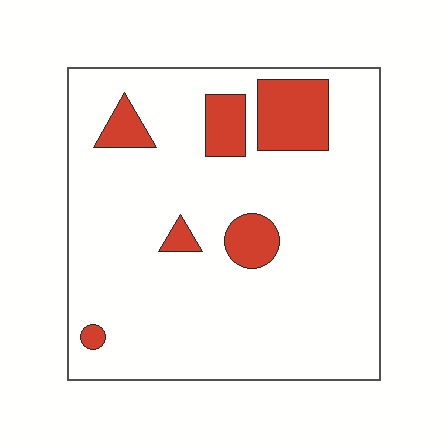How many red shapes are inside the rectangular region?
6.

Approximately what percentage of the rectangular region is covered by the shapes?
Approximately 15%.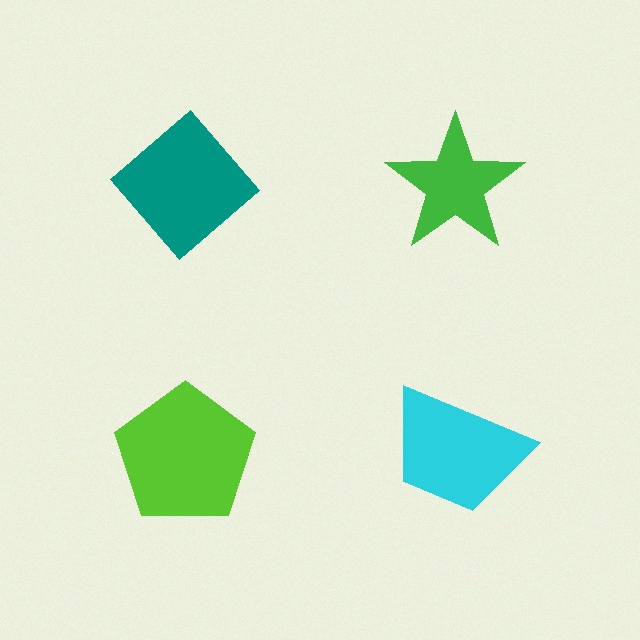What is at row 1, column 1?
A teal diamond.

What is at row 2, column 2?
A cyan trapezoid.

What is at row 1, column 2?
A green star.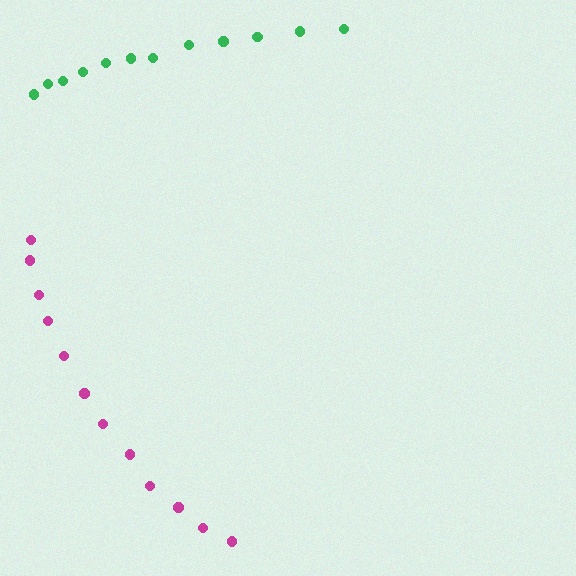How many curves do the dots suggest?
There are 2 distinct paths.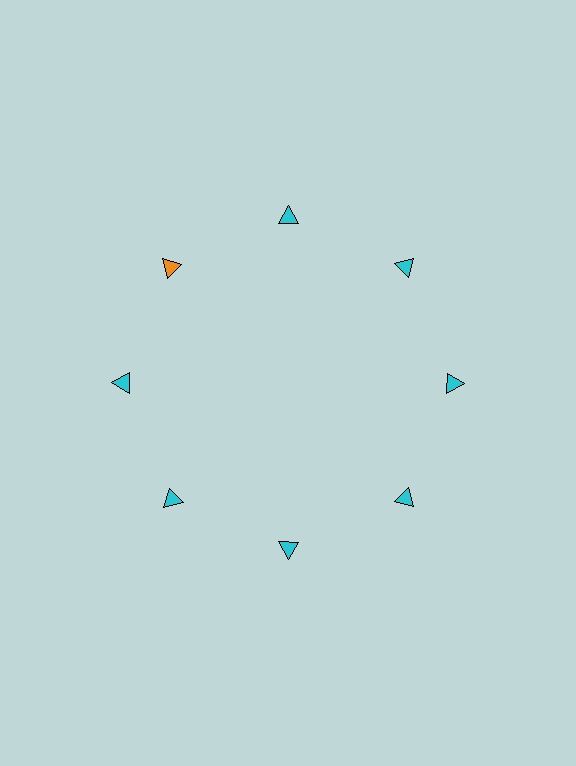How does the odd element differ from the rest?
It has a different color: orange instead of cyan.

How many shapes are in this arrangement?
There are 8 shapes arranged in a ring pattern.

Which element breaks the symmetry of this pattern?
The orange triangle at roughly the 10 o'clock position breaks the symmetry. All other shapes are cyan triangles.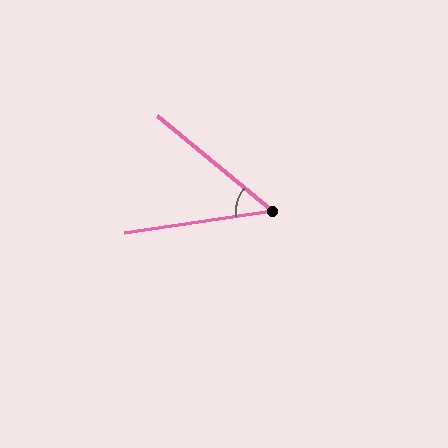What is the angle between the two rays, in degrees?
Approximately 48 degrees.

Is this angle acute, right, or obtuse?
It is acute.